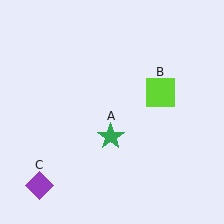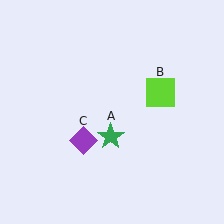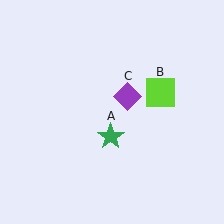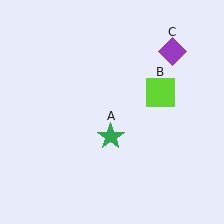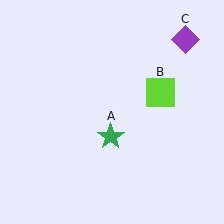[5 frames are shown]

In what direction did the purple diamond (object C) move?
The purple diamond (object C) moved up and to the right.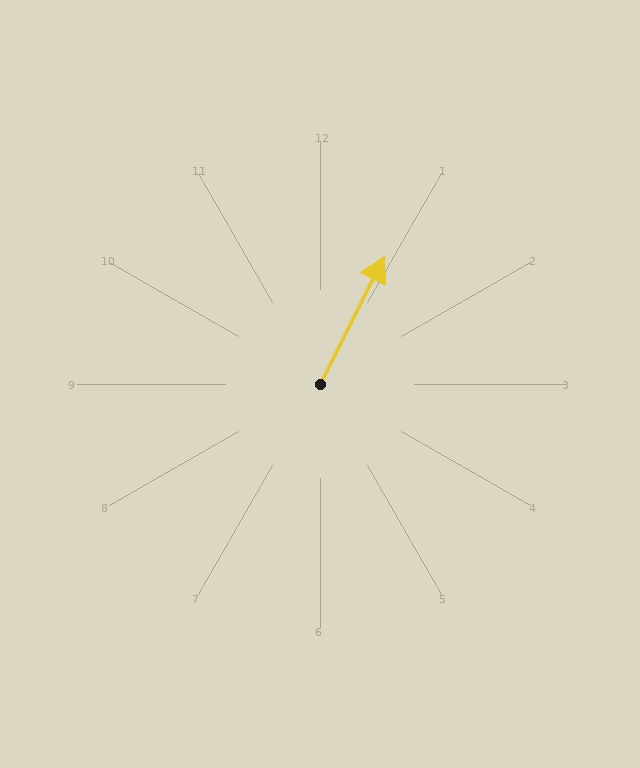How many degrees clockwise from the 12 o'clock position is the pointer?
Approximately 27 degrees.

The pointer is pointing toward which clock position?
Roughly 1 o'clock.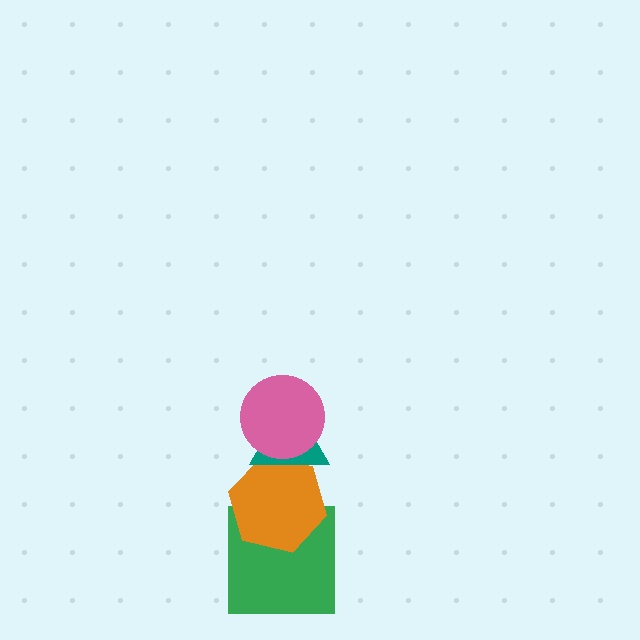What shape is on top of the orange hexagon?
The teal triangle is on top of the orange hexagon.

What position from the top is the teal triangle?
The teal triangle is 2nd from the top.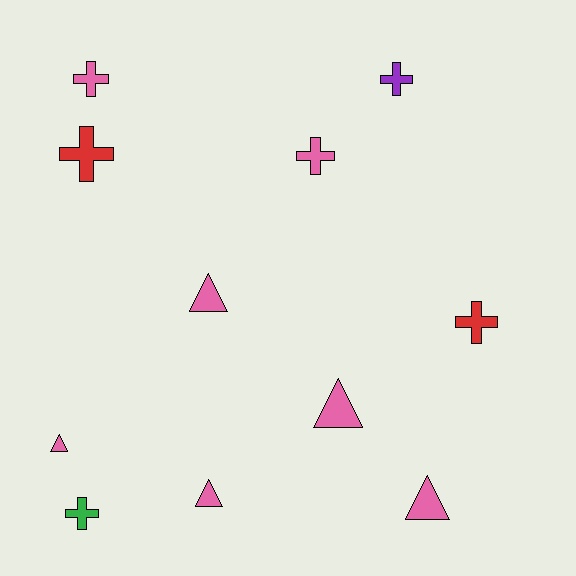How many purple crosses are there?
There is 1 purple cross.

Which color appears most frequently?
Pink, with 7 objects.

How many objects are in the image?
There are 11 objects.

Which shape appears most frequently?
Cross, with 6 objects.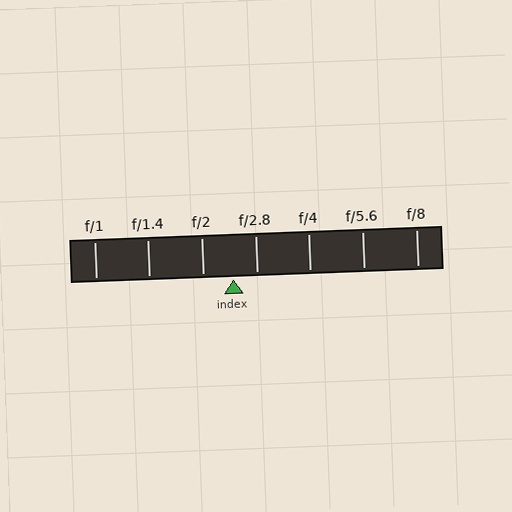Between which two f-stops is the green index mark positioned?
The index mark is between f/2 and f/2.8.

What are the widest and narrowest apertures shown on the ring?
The widest aperture shown is f/1 and the narrowest is f/8.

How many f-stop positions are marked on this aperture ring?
There are 7 f-stop positions marked.